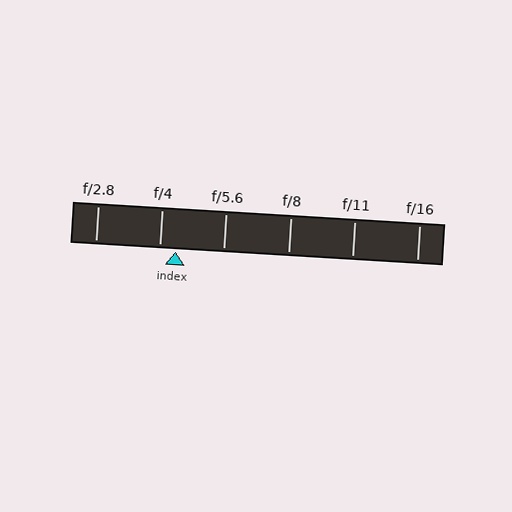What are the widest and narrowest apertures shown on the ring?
The widest aperture shown is f/2.8 and the narrowest is f/16.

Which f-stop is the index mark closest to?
The index mark is closest to f/4.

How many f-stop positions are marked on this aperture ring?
There are 6 f-stop positions marked.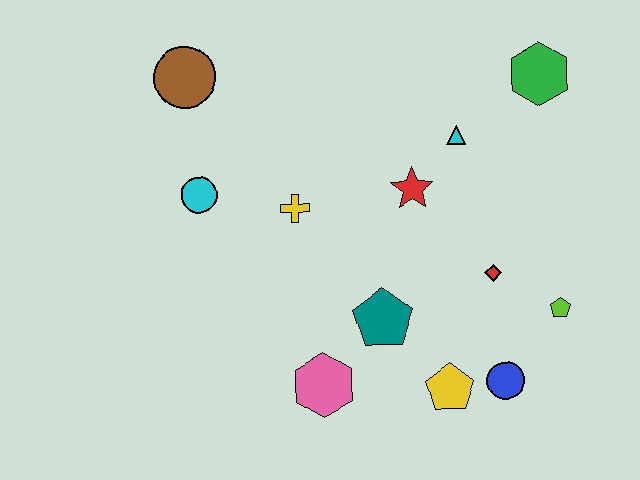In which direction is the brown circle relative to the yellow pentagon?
The brown circle is above the yellow pentagon.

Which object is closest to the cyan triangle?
The red star is closest to the cyan triangle.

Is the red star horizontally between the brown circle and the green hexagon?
Yes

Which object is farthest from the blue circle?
The brown circle is farthest from the blue circle.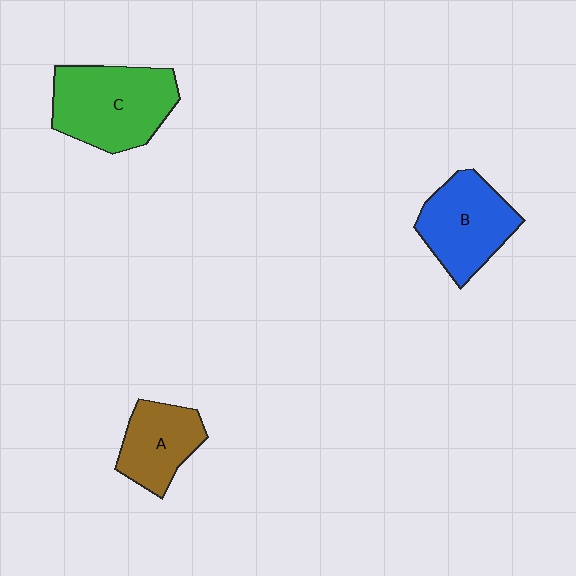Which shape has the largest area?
Shape C (green).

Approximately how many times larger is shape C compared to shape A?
Approximately 1.6 times.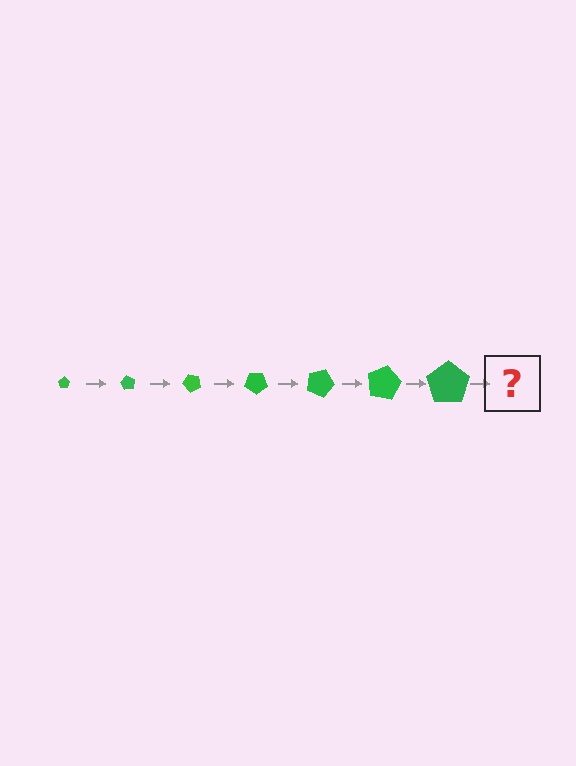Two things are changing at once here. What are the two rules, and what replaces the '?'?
The two rules are that the pentagon grows larger each step and it rotates 60 degrees each step. The '?' should be a pentagon, larger than the previous one and rotated 420 degrees from the start.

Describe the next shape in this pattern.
It should be a pentagon, larger than the previous one and rotated 420 degrees from the start.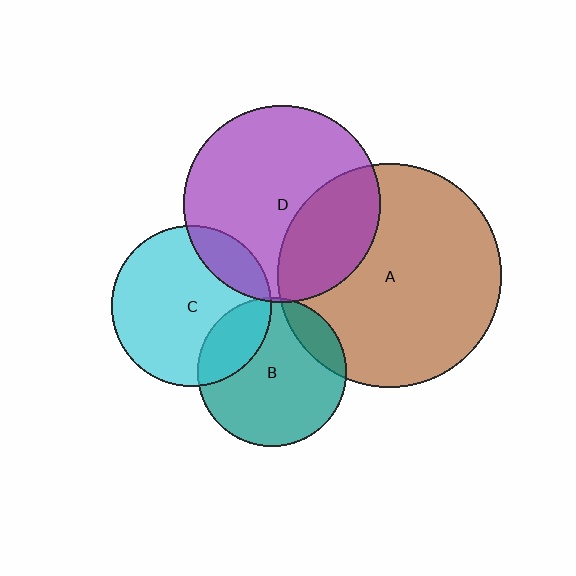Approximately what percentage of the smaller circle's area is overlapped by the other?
Approximately 15%.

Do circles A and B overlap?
Yes.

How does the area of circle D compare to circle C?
Approximately 1.5 times.